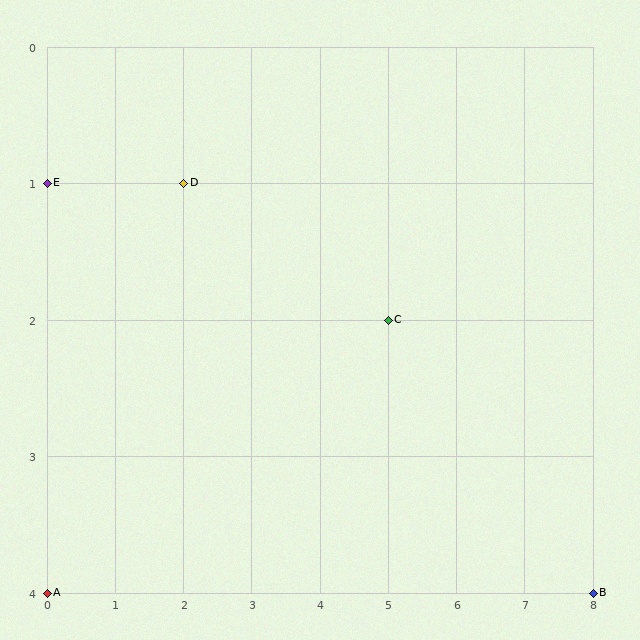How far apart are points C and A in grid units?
Points C and A are 5 columns and 2 rows apart (about 5.4 grid units diagonally).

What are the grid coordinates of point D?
Point D is at grid coordinates (2, 1).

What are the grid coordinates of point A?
Point A is at grid coordinates (0, 4).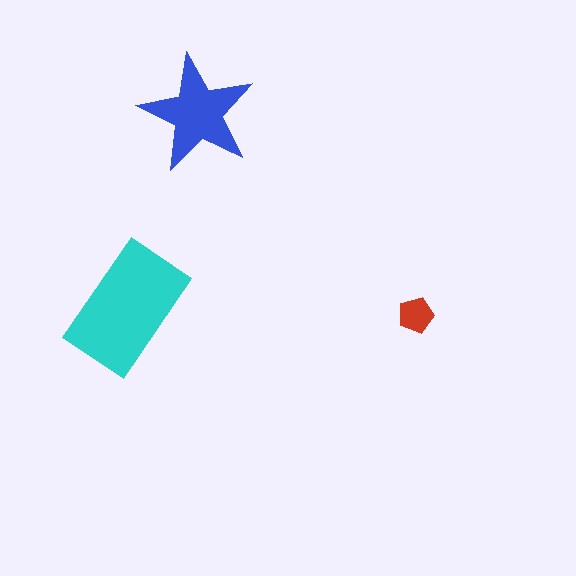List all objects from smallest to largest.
The red pentagon, the blue star, the cyan rectangle.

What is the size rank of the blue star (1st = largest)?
2nd.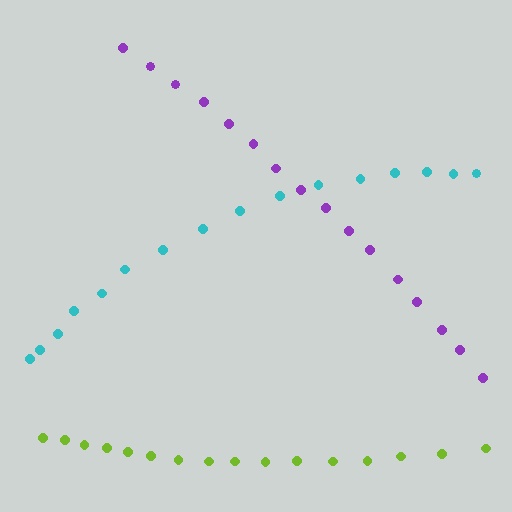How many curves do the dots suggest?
There are 3 distinct paths.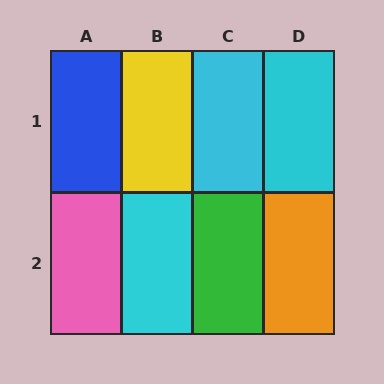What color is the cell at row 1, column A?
Blue.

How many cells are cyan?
3 cells are cyan.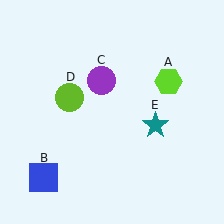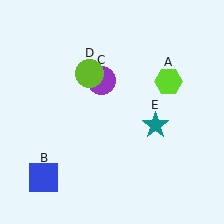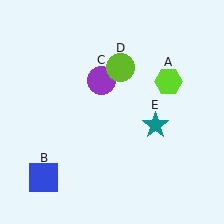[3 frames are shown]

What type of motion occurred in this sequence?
The lime circle (object D) rotated clockwise around the center of the scene.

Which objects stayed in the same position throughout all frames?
Lime hexagon (object A) and blue square (object B) and purple circle (object C) and teal star (object E) remained stationary.